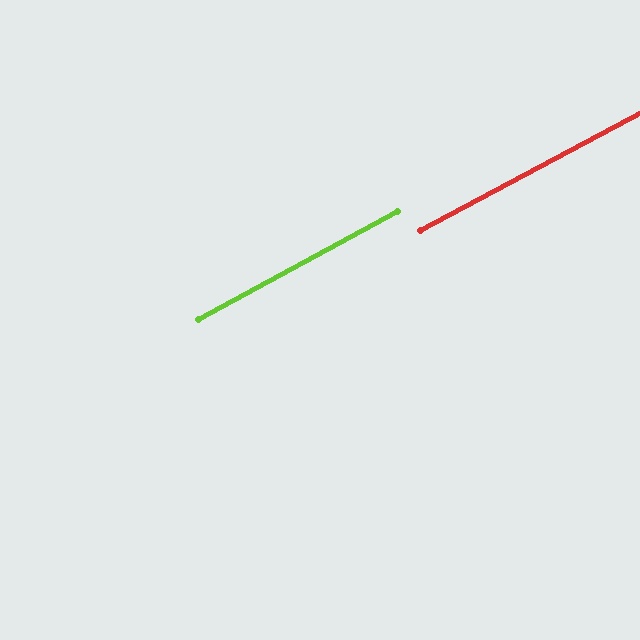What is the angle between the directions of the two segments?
Approximately 1 degree.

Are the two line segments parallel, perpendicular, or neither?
Parallel — their directions differ by only 0.5°.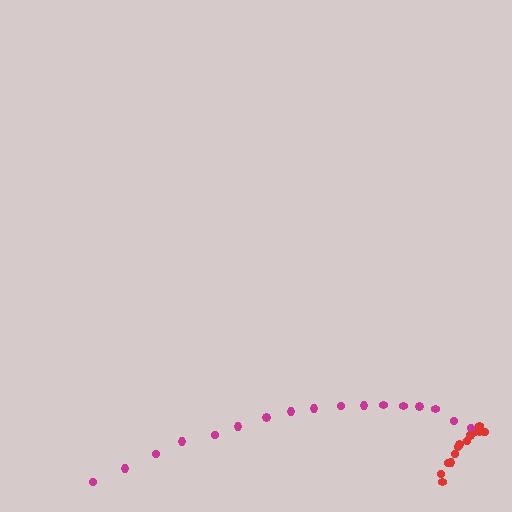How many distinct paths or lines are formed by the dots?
There are 2 distinct paths.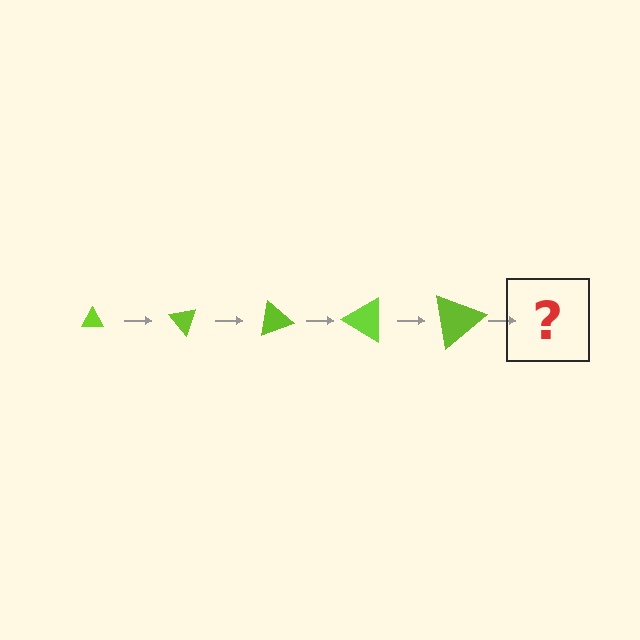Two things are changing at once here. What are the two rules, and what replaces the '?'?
The two rules are that the triangle grows larger each step and it rotates 50 degrees each step. The '?' should be a triangle, larger than the previous one and rotated 250 degrees from the start.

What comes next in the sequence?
The next element should be a triangle, larger than the previous one and rotated 250 degrees from the start.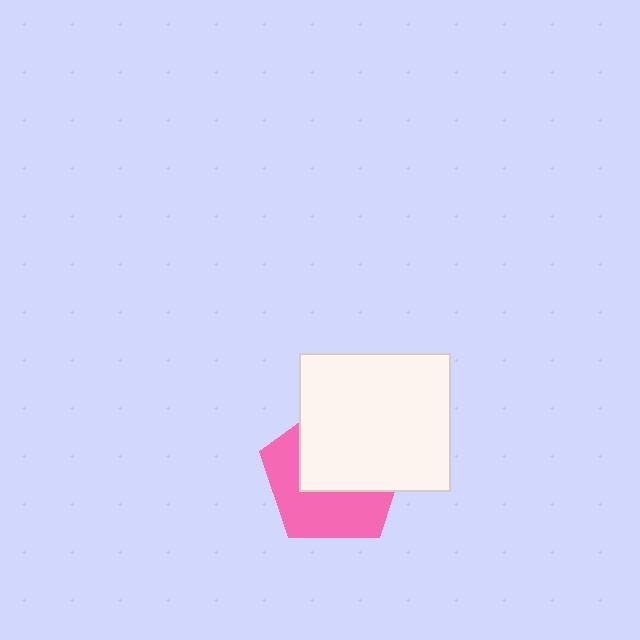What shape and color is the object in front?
The object in front is a white rectangle.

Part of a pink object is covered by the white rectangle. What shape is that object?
It is a pentagon.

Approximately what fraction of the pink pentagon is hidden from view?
Roughly 52% of the pink pentagon is hidden behind the white rectangle.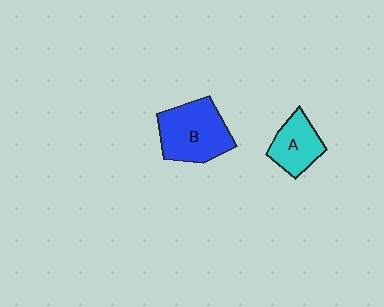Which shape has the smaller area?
Shape A (cyan).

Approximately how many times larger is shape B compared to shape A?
Approximately 1.6 times.